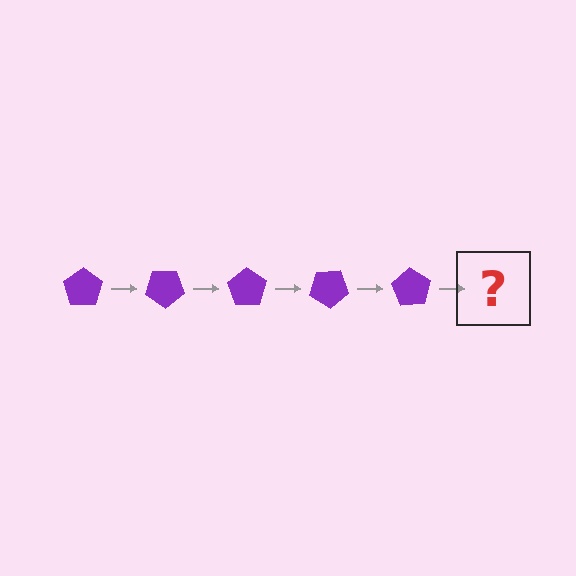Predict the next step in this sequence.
The next step is a purple pentagon rotated 175 degrees.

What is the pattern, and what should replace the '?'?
The pattern is that the pentagon rotates 35 degrees each step. The '?' should be a purple pentagon rotated 175 degrees.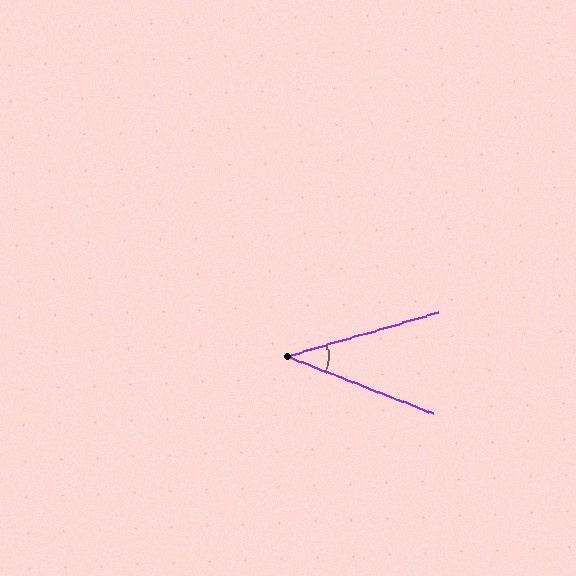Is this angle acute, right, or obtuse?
It is acute.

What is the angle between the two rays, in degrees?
Approximately 37 degrees.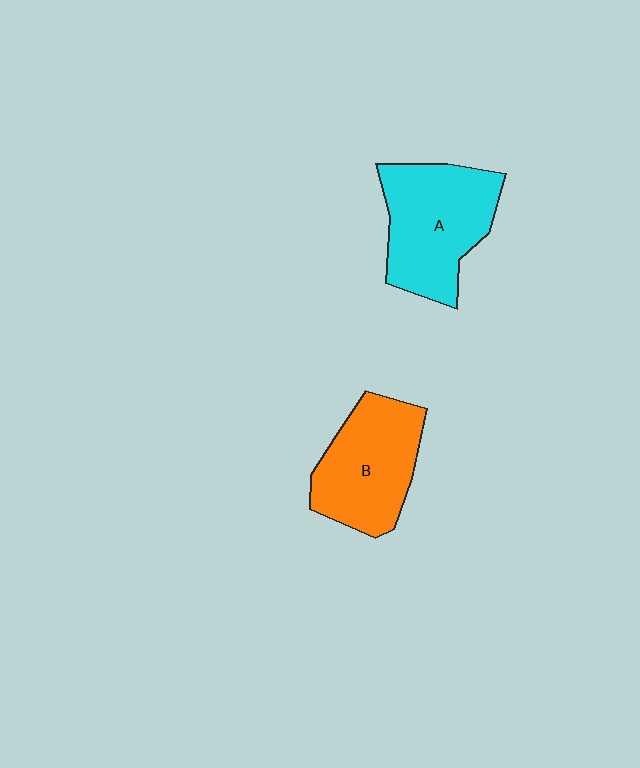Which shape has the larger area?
Shape A (cyan).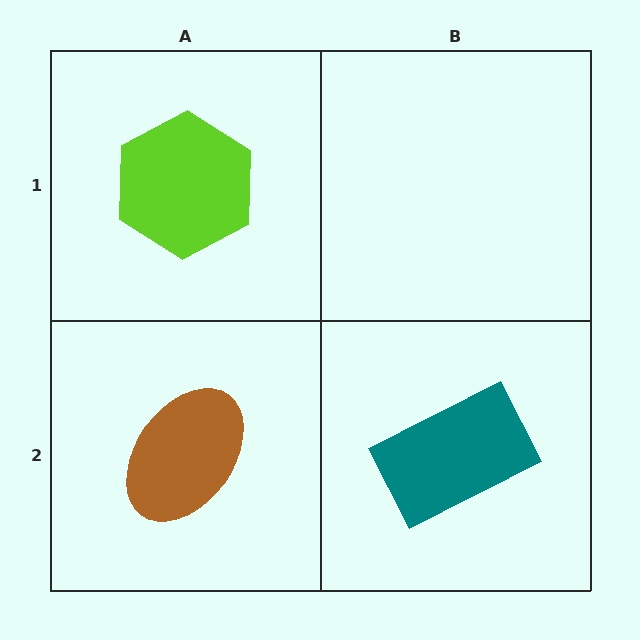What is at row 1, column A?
A lime hexagon.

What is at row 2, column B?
A teal rectangle.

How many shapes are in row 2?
2 shapes.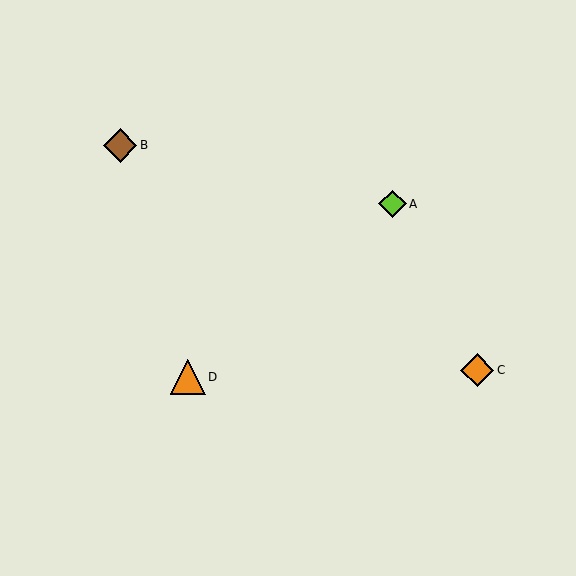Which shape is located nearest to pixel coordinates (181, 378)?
The orange triangle (labeled D) at (188, 377) is nearest to that location.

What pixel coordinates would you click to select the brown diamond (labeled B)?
Click at (120, 145) to select the brown diamond B.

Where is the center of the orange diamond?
The center of the orange diamond is at (477, 370).